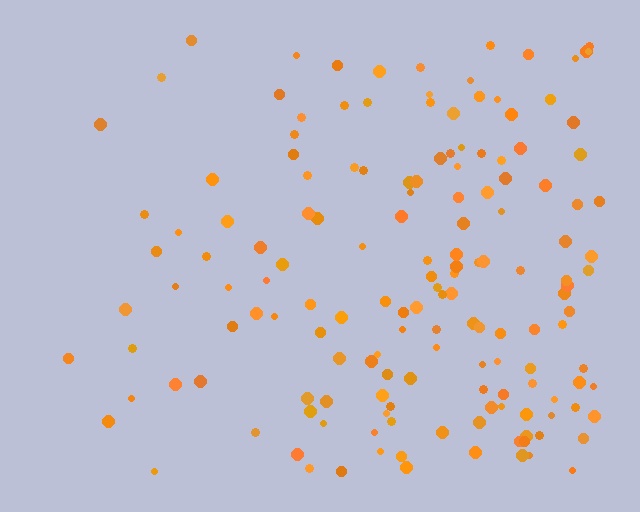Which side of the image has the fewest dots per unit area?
The left.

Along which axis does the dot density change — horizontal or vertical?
Horizontal.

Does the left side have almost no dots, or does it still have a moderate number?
Still a moderate number, just noticeably fewer than the right.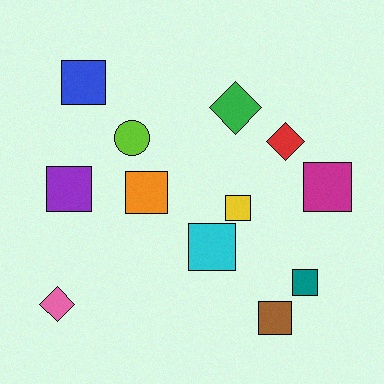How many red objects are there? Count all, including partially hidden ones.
There is 1 red object.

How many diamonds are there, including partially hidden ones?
There are 3 diamonds.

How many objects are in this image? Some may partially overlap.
There are 12 objects.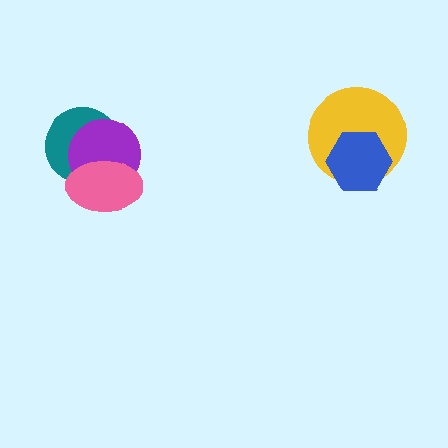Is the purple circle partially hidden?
Yes, it is partially covered by another shape.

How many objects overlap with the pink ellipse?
2 objects overlap with the pink ellipse.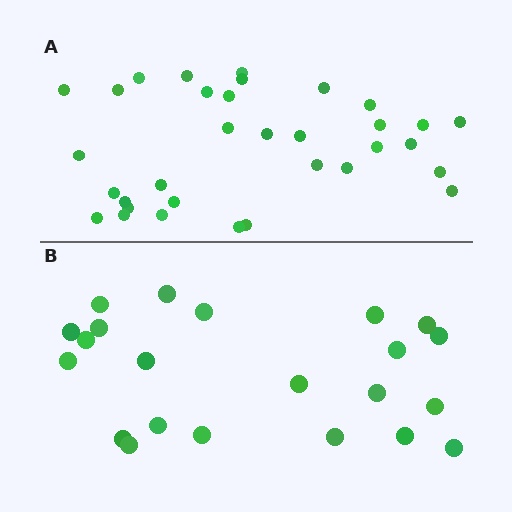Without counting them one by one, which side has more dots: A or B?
Region A (the top region) has more dots.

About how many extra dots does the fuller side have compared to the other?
Region A has roughly 12 or so more dots than region B.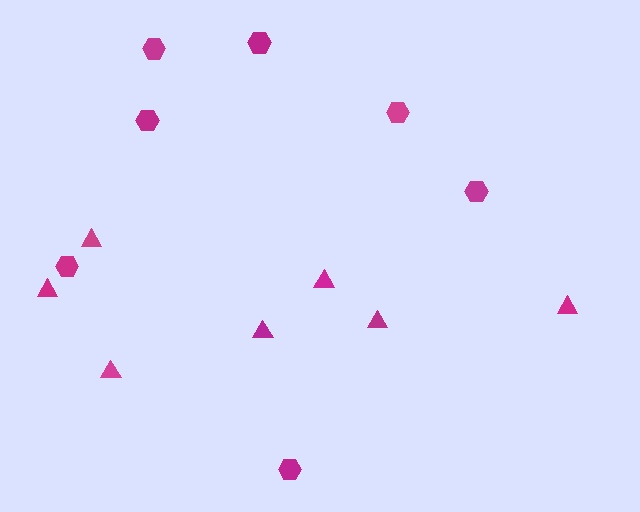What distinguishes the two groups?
There are 2 groups: one group of triangles (7) and one group of hexagons (7).